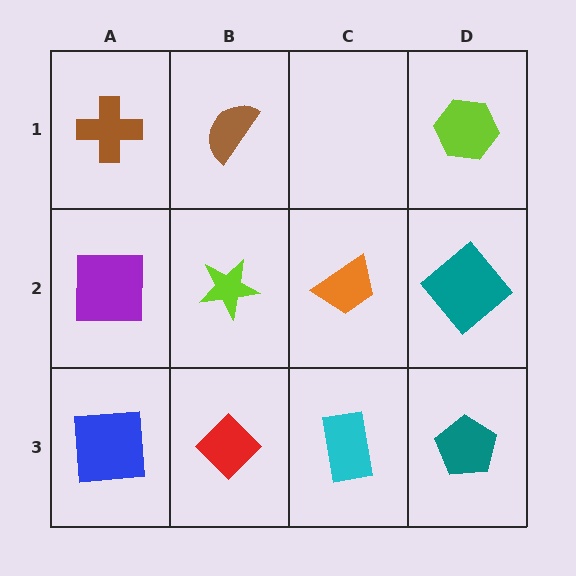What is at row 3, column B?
A red diamond.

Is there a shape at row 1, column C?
No, that cell is empty.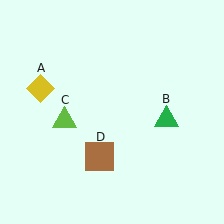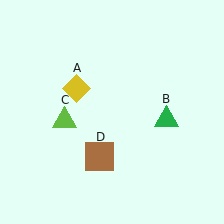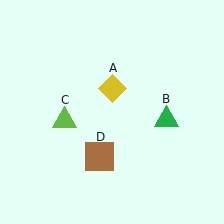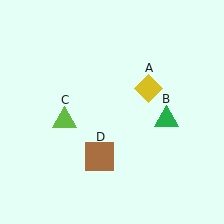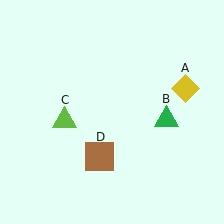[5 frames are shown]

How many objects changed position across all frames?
1 object changed position: yellow diamond (object A).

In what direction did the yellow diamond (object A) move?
The yellow diamond (object A) moved right.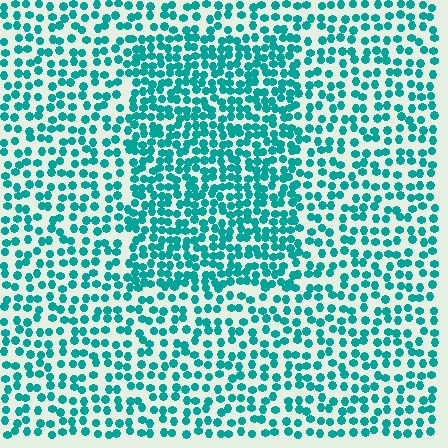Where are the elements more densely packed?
The elements are more densely packed inside the rectangle boundary.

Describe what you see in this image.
The image contains small teal elements arranged at two different densities. A rectangle-shaped region is visible where the elements are more densely packed than the surrounding area.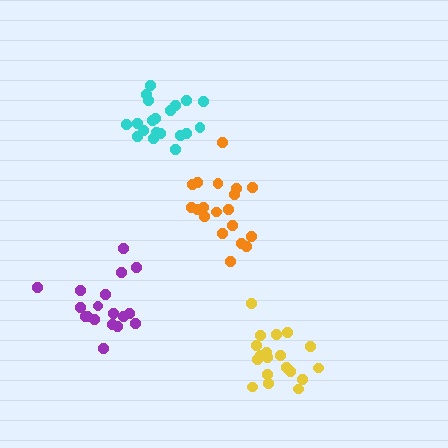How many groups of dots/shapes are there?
There are 4 groups.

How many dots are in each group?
Group 1: 18 dots, Group 2: 19 dots, Group 3: 20 dots, Group 4: 19 dots (76 total).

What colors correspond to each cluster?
The clusters are colored: purple, orange, cyan, yellow.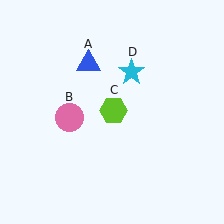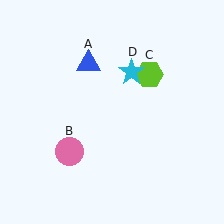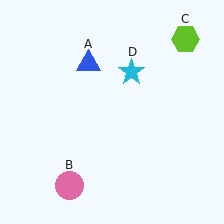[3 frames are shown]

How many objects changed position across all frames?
2 objects changed position: pink circle (object B), lime hexagon (object C).